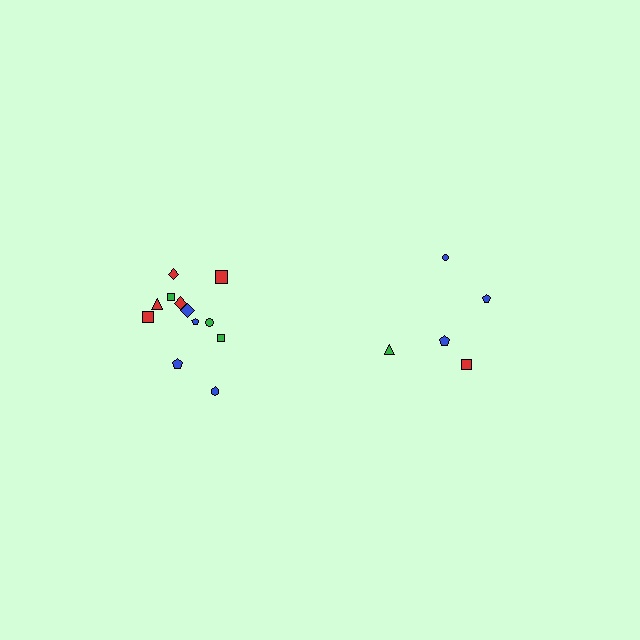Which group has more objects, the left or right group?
The left group.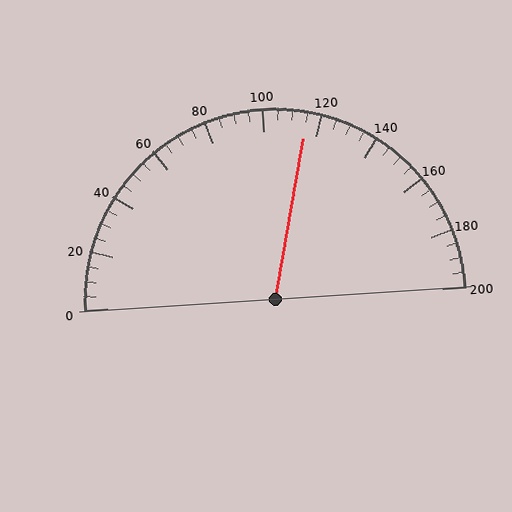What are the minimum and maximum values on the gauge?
The gauge ranges from 0 to 200.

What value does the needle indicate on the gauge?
The needle indicates approximately 115.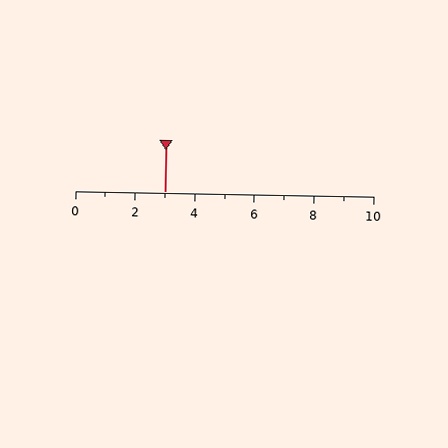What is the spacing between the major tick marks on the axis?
The major ticks are spaced 2 apart.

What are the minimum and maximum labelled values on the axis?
The axis runs from 0 to 10.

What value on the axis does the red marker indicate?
The marker indicates approximately 3.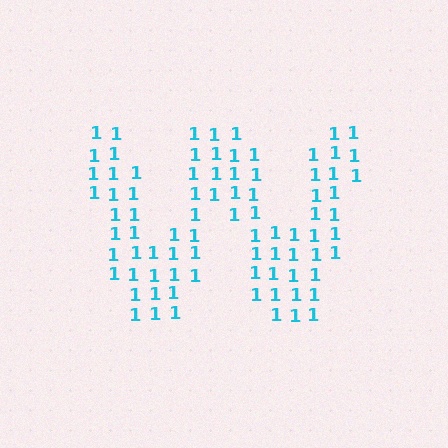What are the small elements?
The small elements are digit 1's.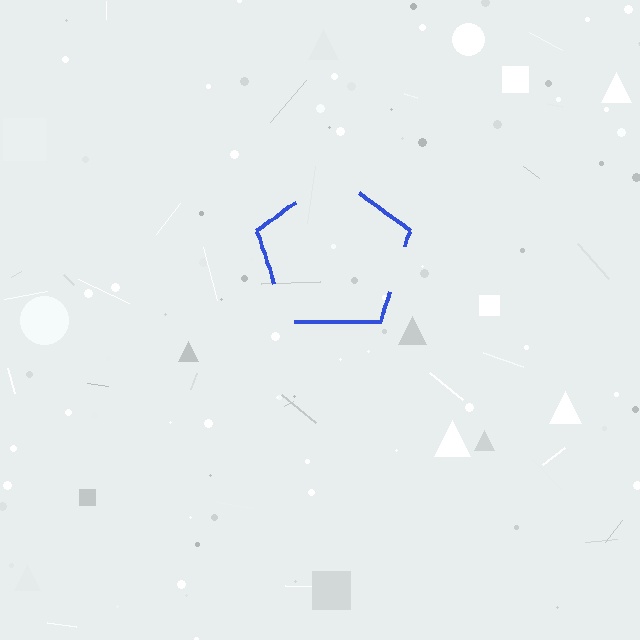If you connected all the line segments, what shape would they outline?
They would outline a pentagon.